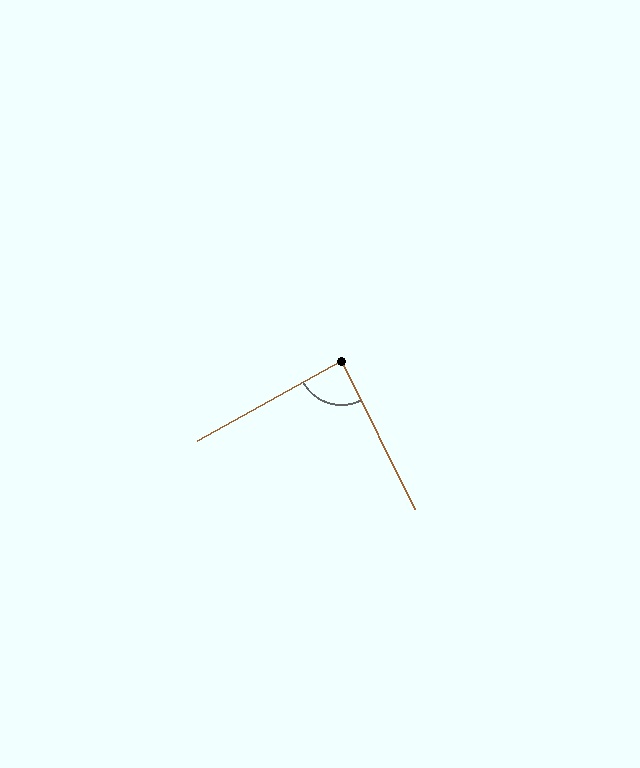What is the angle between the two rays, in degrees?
Approximately 87 degrees.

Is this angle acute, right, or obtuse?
It is approximately a right angle.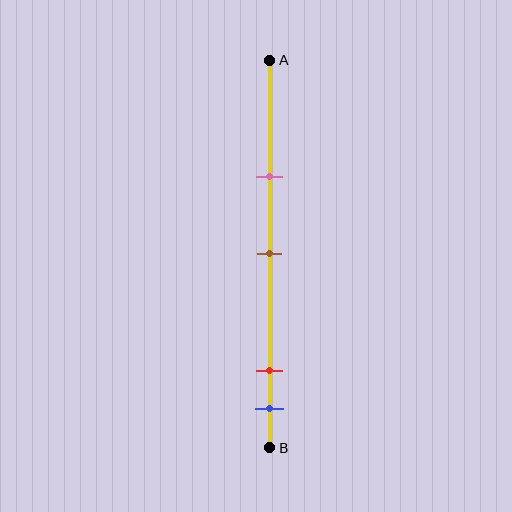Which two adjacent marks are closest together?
The red and blue marks are the closest adjacent pair.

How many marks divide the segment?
There are 4 marks dividing the segment.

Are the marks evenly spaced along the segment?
No, the marks are not evenly spaced.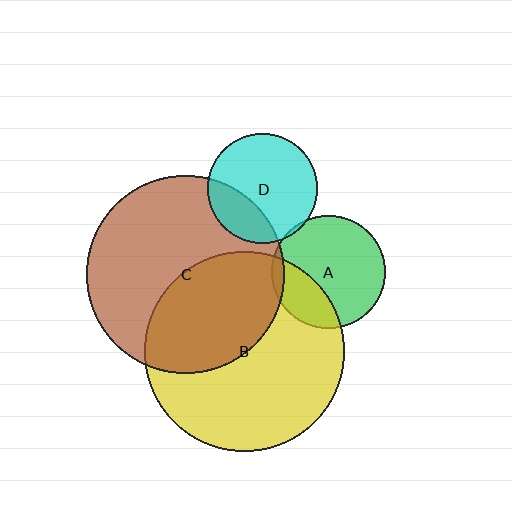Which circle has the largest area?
Circle B (yellow).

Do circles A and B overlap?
Yes.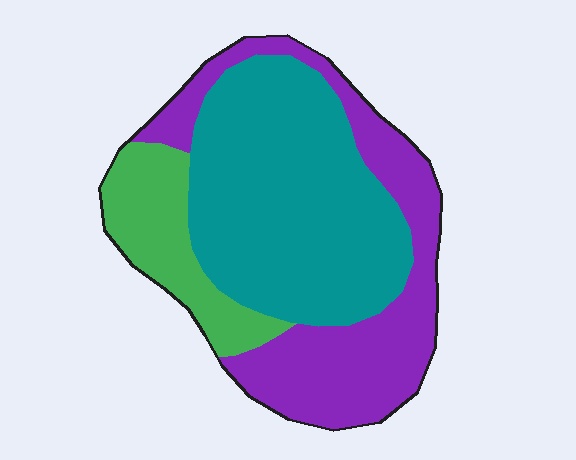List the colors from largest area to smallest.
From largest to smallest: teal, purple, green.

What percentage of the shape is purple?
Purple covers around 35% of the shape.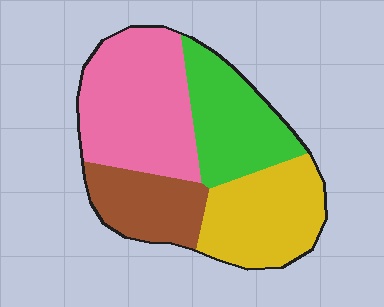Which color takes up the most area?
Pink, at roughly 35%.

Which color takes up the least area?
Brown, at roughly 15%.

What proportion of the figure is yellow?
Yellow covers 25% of the figure.